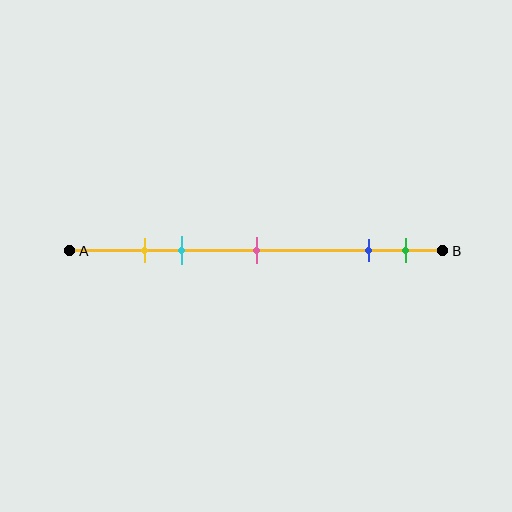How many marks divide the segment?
There are 5 marks dividing the segment.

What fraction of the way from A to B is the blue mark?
The blue mark is approximately 80% (0.8) of the way from A to B.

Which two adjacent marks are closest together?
The yellow and cyan marks are the closest adjacent pair.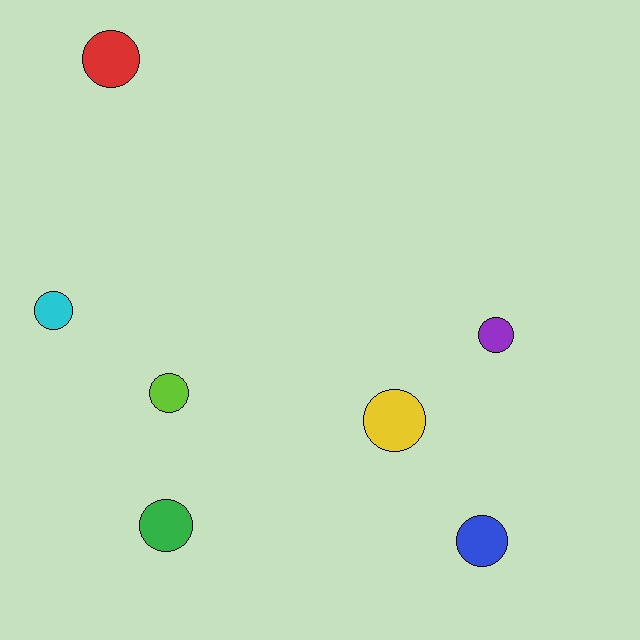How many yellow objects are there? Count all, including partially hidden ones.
There is 1 yellow object.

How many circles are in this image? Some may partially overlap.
There are 7 circles.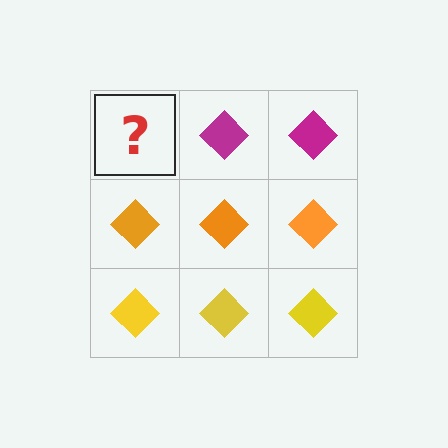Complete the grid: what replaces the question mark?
The question mark should be replaced with a magenta diamond.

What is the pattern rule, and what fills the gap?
The rule is that each row has a consistent color. The gap should be filled with a magenta diamond.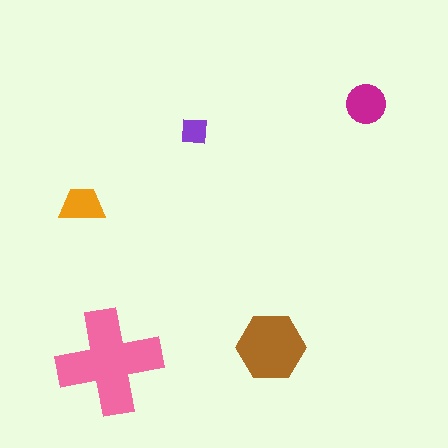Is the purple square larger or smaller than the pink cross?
Smaller.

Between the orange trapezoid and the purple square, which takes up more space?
The orange trapezoid.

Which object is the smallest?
The purple square.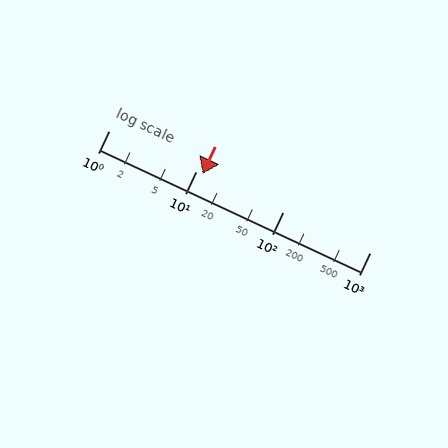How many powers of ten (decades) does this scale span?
The scale spans 3 decades, from 1 to 1000.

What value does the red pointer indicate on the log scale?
The pointer indicates approximately 12.